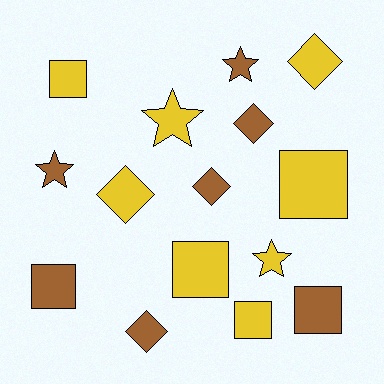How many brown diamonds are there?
There are 3 brown diamonds.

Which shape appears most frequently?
Square, with 6 objects.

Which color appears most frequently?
Yellow, with 8 objects.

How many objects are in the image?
There are 15 objects.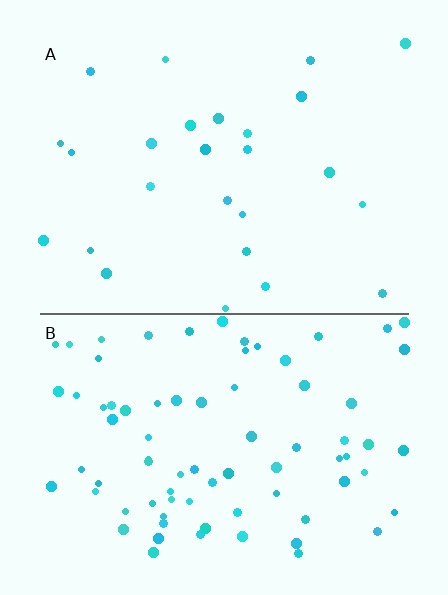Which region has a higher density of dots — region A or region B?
B (the bottom).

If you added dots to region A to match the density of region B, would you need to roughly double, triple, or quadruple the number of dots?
Approximately triple.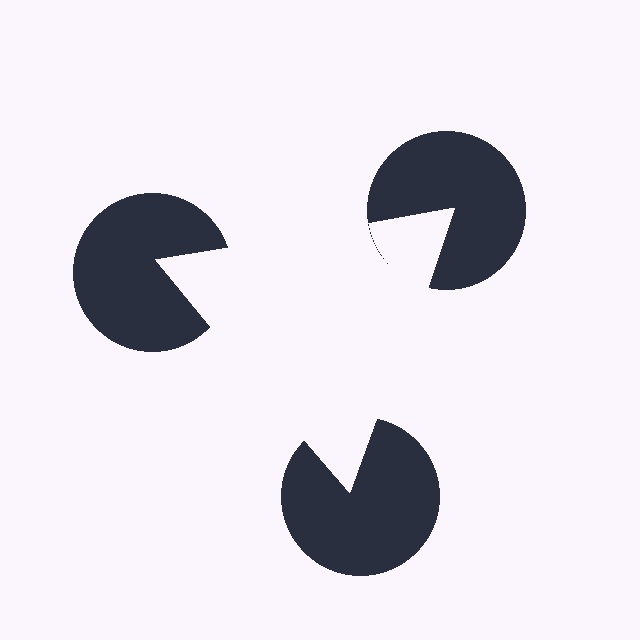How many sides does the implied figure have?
3 sides.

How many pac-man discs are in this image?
There are 3 — one at each vertex of the illusory triangle.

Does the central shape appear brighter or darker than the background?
It typically appears slightly brighter than the background, even though no actual brightness change is drawn.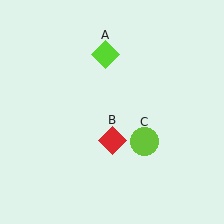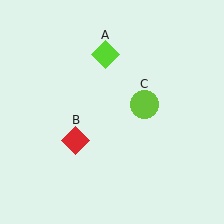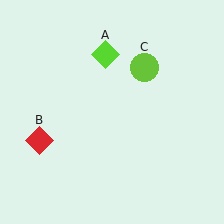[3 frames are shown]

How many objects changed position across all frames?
2 objects changed position: red diamond (object B), lime circle (object C).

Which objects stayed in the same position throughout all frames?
Lime diamond (object A) remained stationary.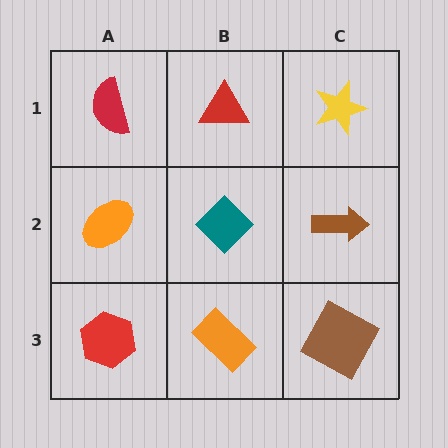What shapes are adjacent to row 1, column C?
A brown arrow (row 2, column C), a red triangle (row 1, column B).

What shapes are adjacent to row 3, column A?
An orange ellipse (row 2, column A), an orange rectangle (row 3, column B).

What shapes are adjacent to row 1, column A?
An orange ellipse (row 2, column A), a red triangle (row 1, column B).